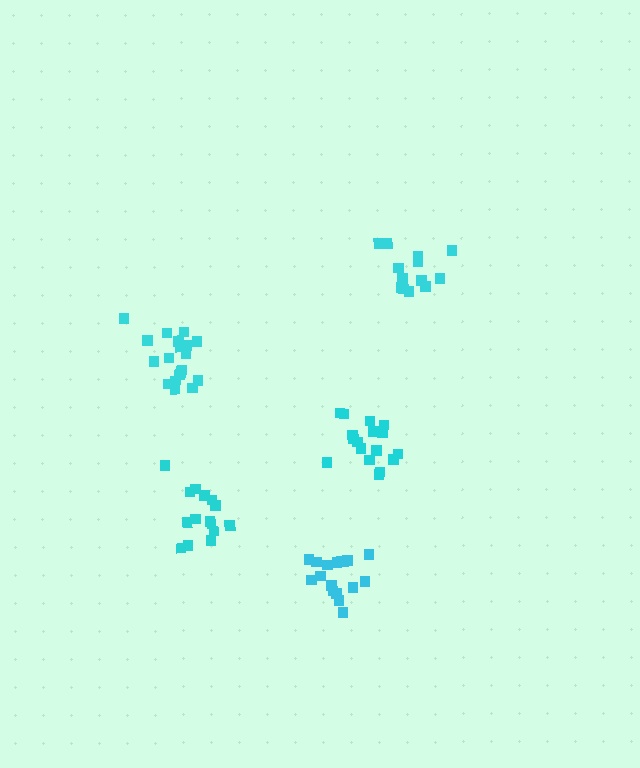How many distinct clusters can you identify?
There are 5 distinct clusters.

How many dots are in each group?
Group 1: 15 dots, Group 2: 14 dots, Group 3: 19 dots, Group 4: 17 dots, Group 5: 17 dots (82 total).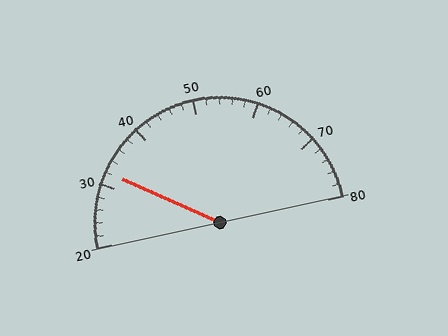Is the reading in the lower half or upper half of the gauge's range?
The reading is in the lower half of the range (20 to 80).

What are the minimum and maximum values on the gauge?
The gauge ranges from 20 to 80.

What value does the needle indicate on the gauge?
The needle indicates approximately 32.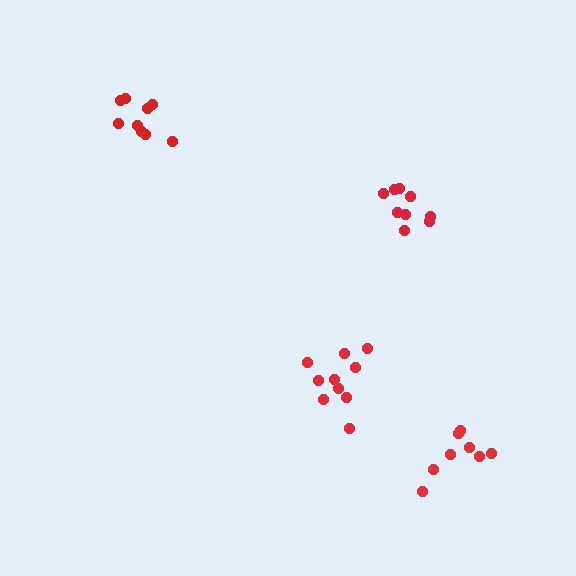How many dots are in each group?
Group 1: 9 dots, Group 2: 10 dots, Group 3: 9 dots, Group 4: 8 dots (36 total).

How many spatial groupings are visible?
There are 4 spatial groupings.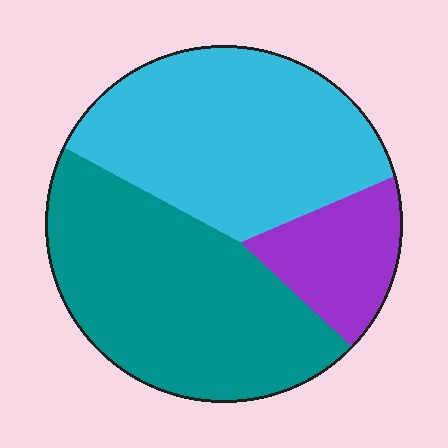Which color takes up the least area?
Purple, at roughly 15%.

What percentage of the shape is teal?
Teal takes up about two fifths (2/5) of the shape.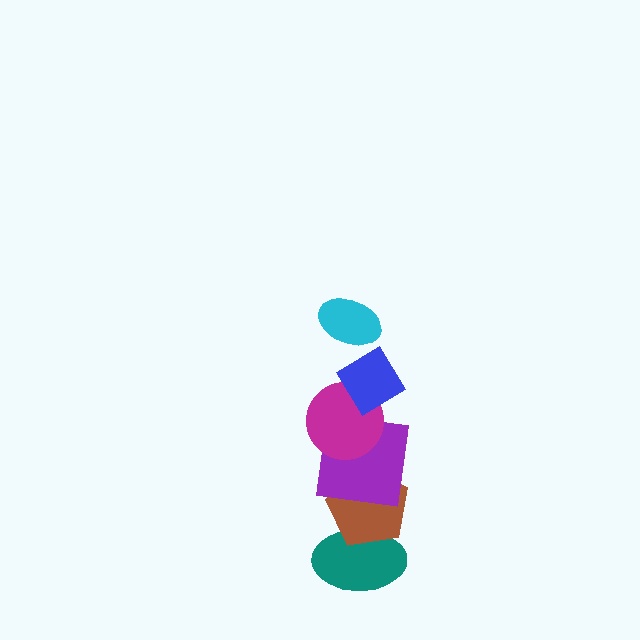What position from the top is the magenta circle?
The magenta circle is 3rd from the top.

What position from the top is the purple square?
The purple square is 4th from the top.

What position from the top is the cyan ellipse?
The cyan ellipse is 1st from the top.